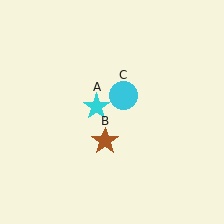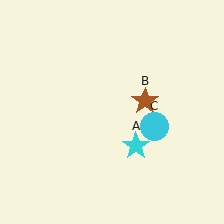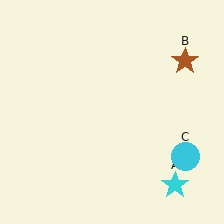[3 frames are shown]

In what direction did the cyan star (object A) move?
The cyan star (object A) moved down and to the right.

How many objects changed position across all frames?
3 objects changed position: cyan star (object A), brown star (object B), cyan circle (object C).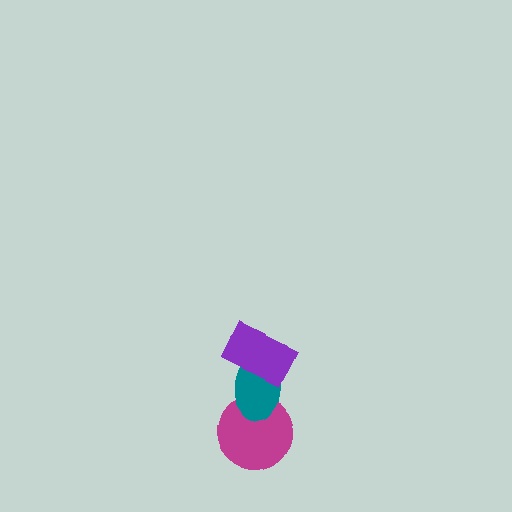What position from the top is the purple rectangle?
The purple rectangle is 1st from the top.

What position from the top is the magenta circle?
The magenta circle is 3rd from the top.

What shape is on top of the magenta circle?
The teal ellipse is on top of the magenta circle.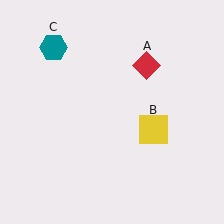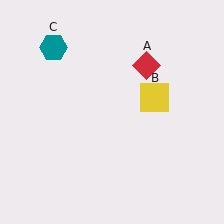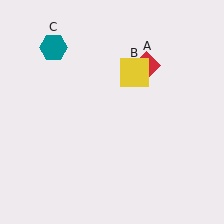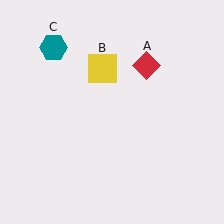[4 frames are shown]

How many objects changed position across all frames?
1 object changed position: yellow square (object B).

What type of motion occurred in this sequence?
The yellow square (object B) rotated counterclockwise around the center of the scene.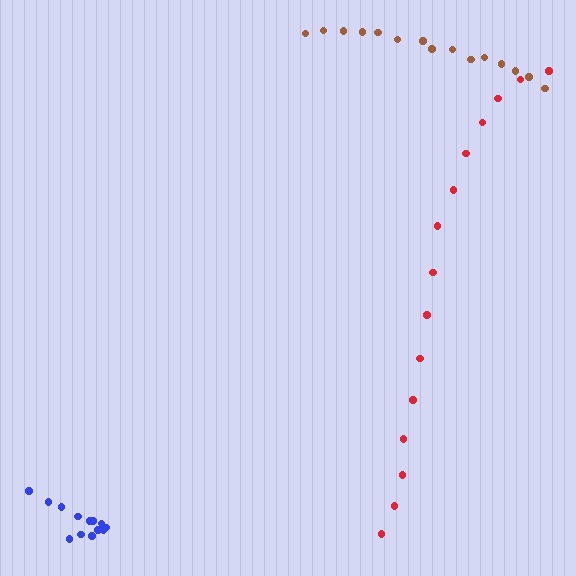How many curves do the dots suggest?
There are 3 distinct paths.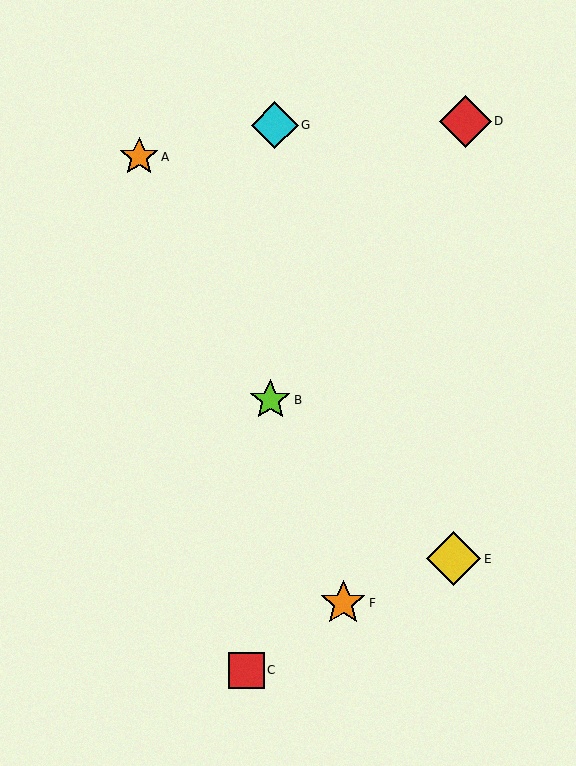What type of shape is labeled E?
Shape E is a yellow diamond.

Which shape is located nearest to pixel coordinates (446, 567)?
The yellow diamond (labeled E) at (453, 559) is nearest to that location.